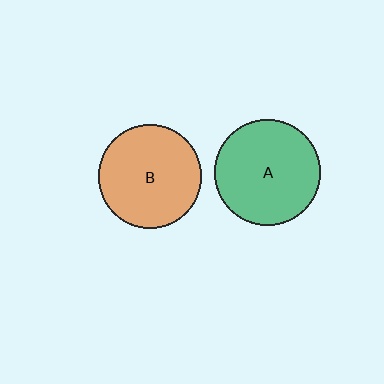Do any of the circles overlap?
No, none of the circles overlap.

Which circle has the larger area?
Circle A (green).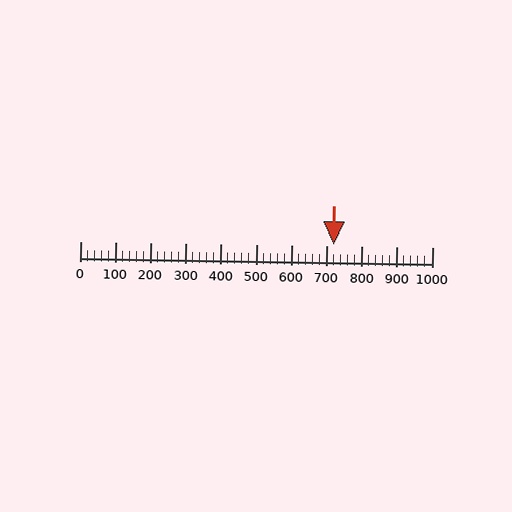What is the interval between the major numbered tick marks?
The major tick marks are spaced 100 units apart.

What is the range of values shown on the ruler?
The ruler shows values from 0 to 1000.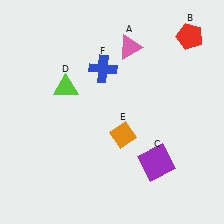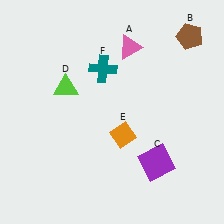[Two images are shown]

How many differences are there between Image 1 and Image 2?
There are 2 differences between the two images.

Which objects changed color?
B changed from red to brown. F changed from blue to teal.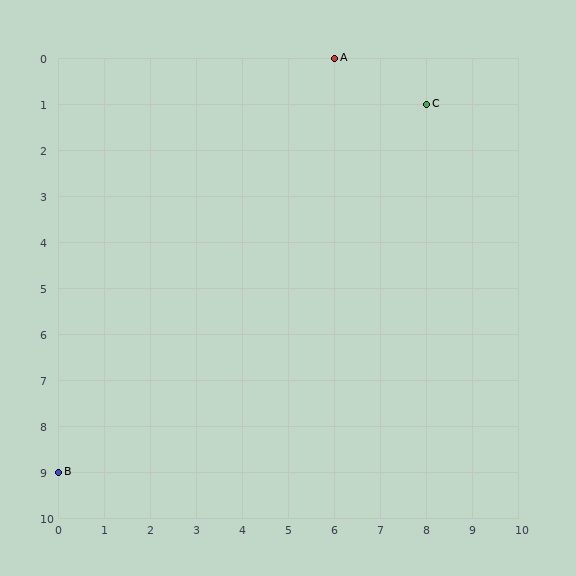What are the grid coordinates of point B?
Point B is at grid coordinates (0, 9).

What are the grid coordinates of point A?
Point A is at grid coordinates (6, 0).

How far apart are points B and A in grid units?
Points B and A are 6 columns and 9 rows apart (about 10.8 grid units diagonally).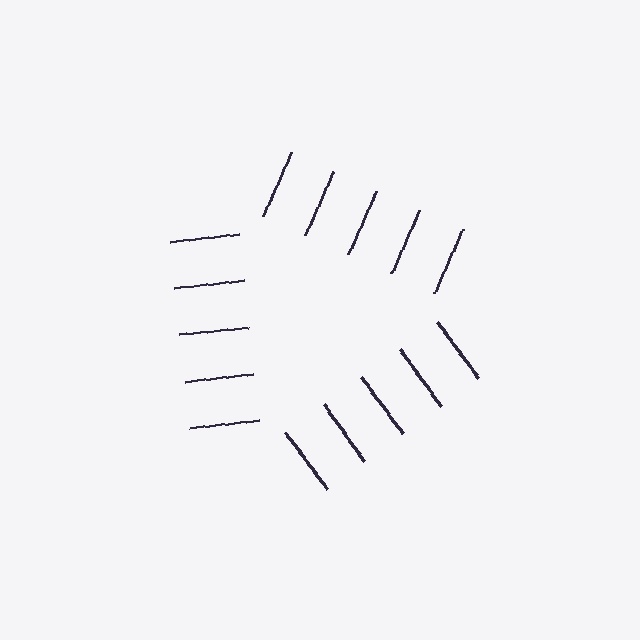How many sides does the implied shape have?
3 sides — the line-ends trace a triangle.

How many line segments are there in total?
15 — 5 along each of the 3 edges.